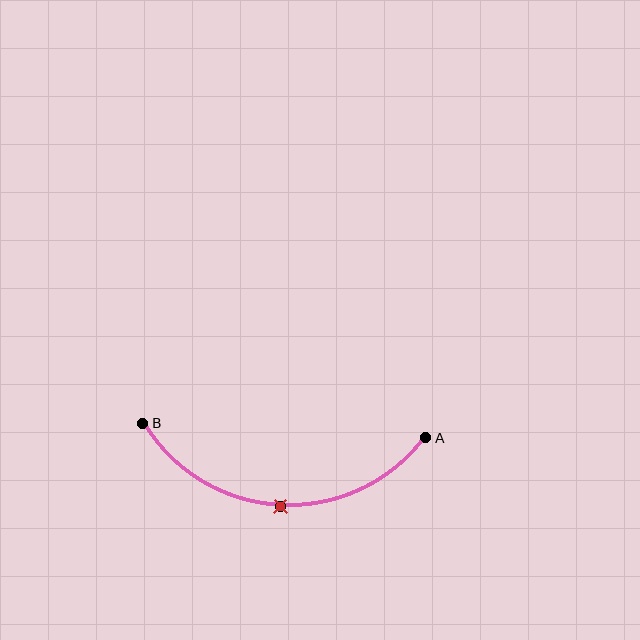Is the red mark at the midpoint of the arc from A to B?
Yes. The red mark lies on the arc at equal arc-length from both A and B — it is the arc midpoint.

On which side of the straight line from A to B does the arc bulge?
The arc bulges below the straight line connecting A and B.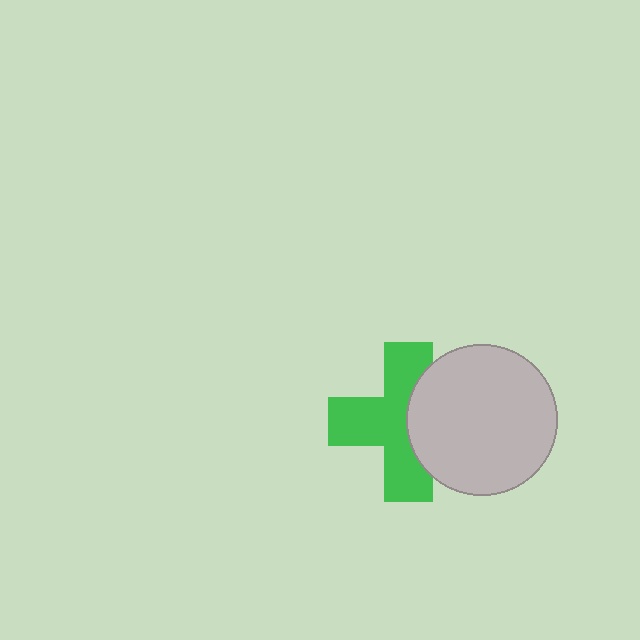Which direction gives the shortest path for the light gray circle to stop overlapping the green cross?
Moving right gives the shortest separation.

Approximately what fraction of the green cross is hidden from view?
Roughly 37% of the green cross is hidden behind the light gray circle.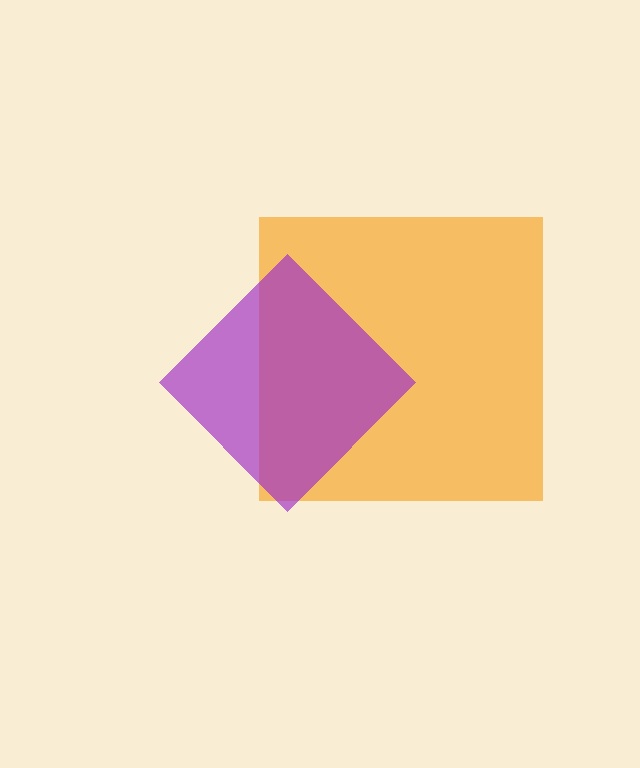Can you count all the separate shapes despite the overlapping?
Yes, there are 2 separate shapes.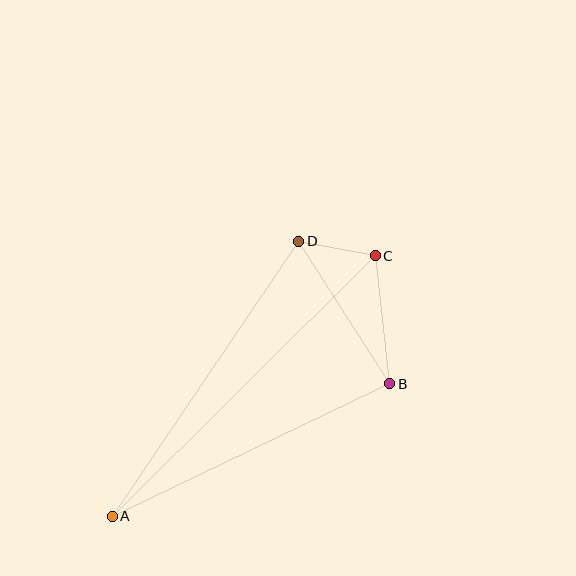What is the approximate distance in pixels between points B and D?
The distance between B and D is approximately 169 pixels.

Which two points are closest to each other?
Points C and D are closest to each other.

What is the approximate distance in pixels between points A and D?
The distance between A and D is approximately 332 pixels.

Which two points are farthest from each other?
Points A and C are farthest from each other.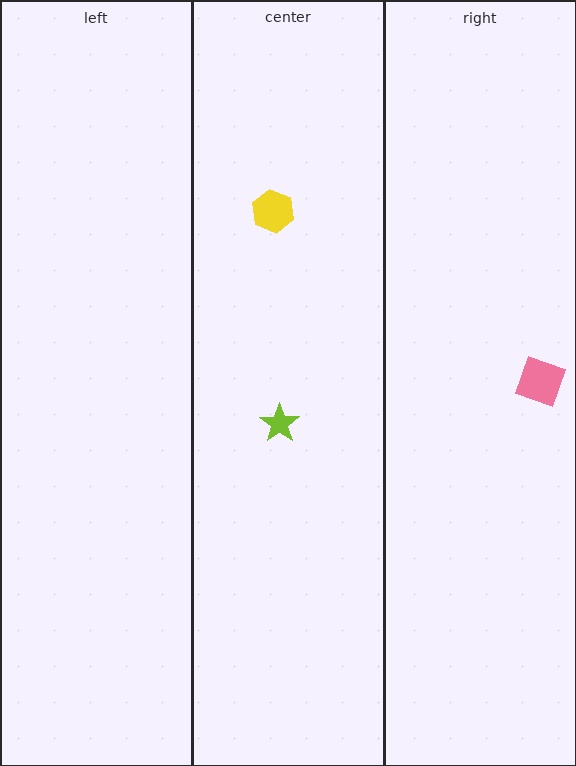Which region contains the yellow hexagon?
The center region.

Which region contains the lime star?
The center region.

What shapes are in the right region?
The pink diamond.